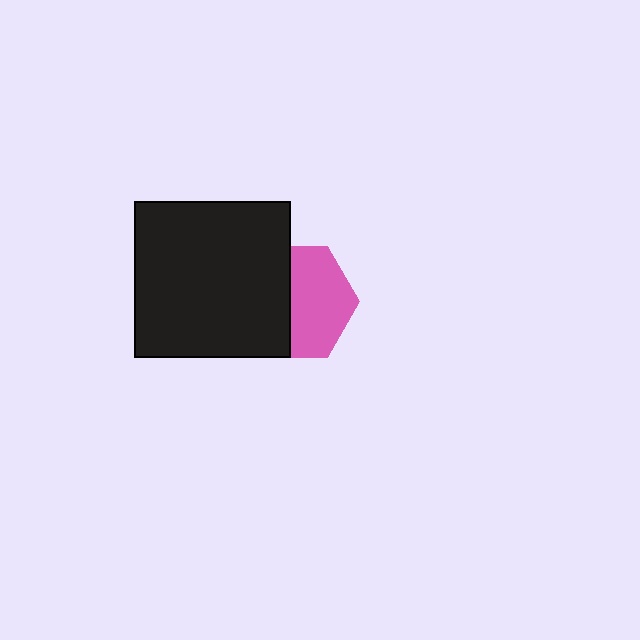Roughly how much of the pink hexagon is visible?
About half of it is visible (roughly 54%).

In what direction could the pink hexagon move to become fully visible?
The pink hexagon could move right. That would shift it out from behind the black square entirely.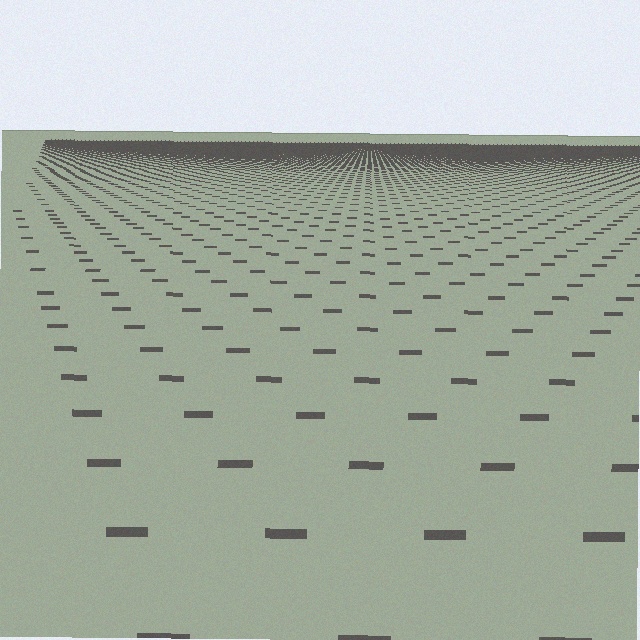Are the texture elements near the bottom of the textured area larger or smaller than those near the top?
Larger. Near the bottom, elements are closer to the viewer and appear at a bigger on-screen size.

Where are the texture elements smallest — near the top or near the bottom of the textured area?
Near the top.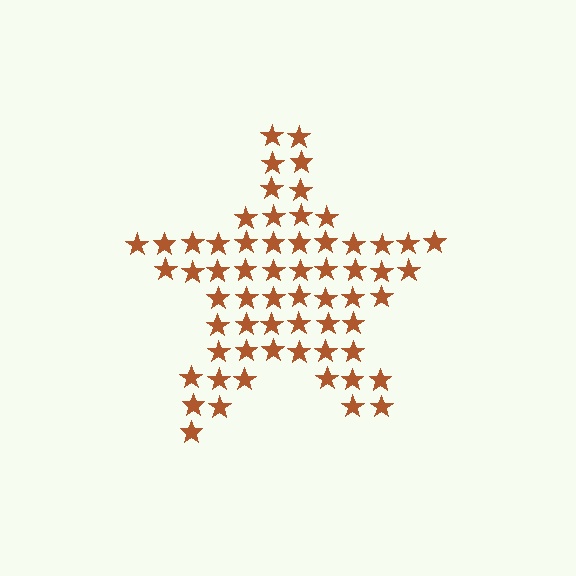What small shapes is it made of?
It is made of small stars.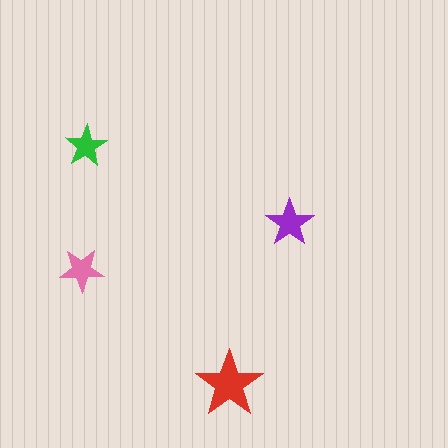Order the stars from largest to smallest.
the red one, the purple one, the pink one, the green one.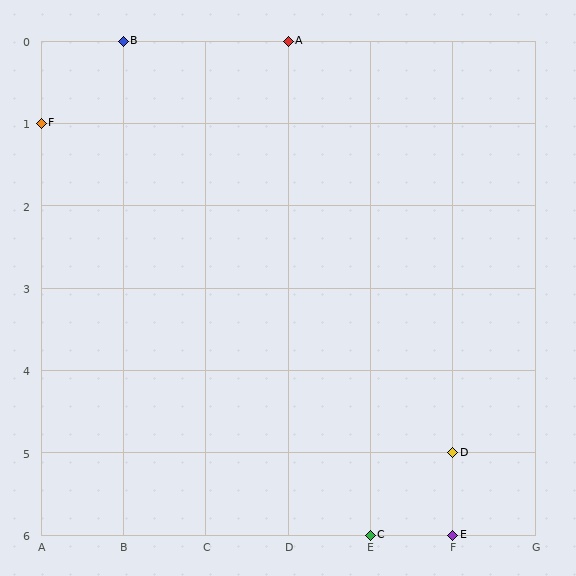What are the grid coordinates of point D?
Point D is at grid coordinates (F, 5).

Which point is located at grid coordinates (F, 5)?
Point D is at (F, 5).